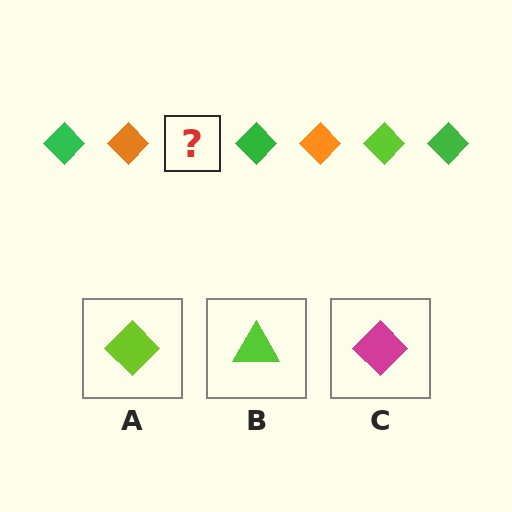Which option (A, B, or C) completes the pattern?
A.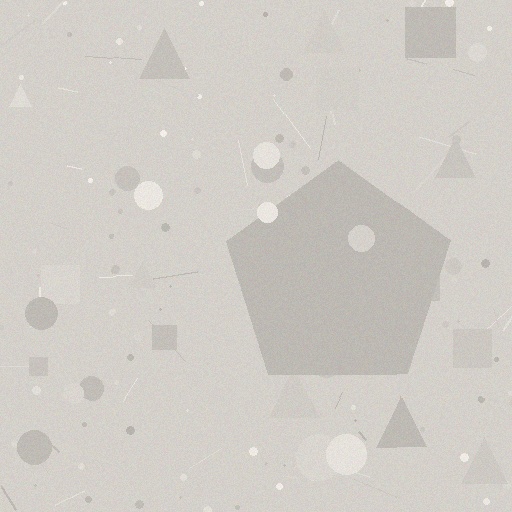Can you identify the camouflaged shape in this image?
The camouflaged shape is a pentagon.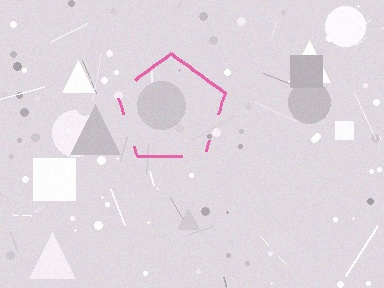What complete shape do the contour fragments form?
The contour fragments form a pentagon.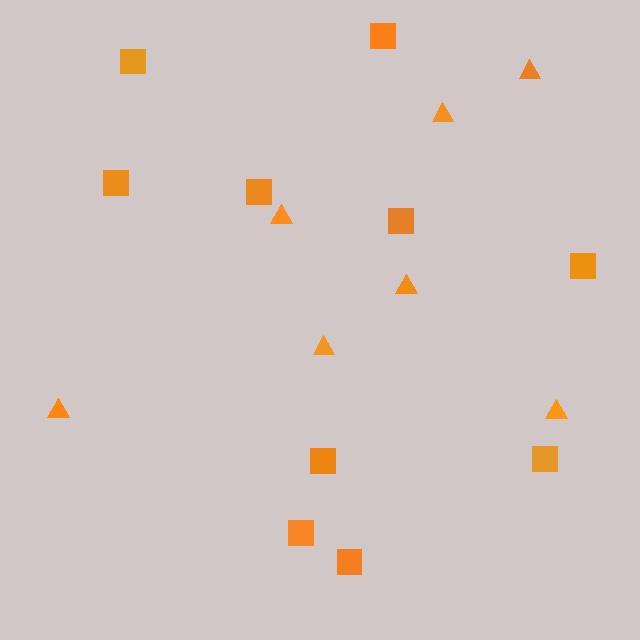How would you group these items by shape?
There are 2 groups: one group of squares (10) and one group of triangles (7).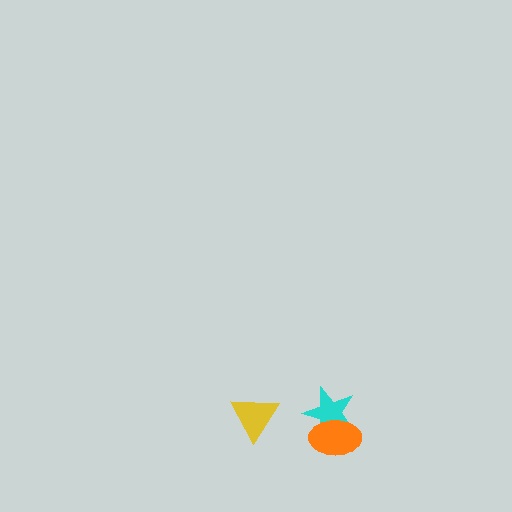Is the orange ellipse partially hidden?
No, no other shape covers it.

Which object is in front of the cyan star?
The orange ellipse is in front of the cyan star.